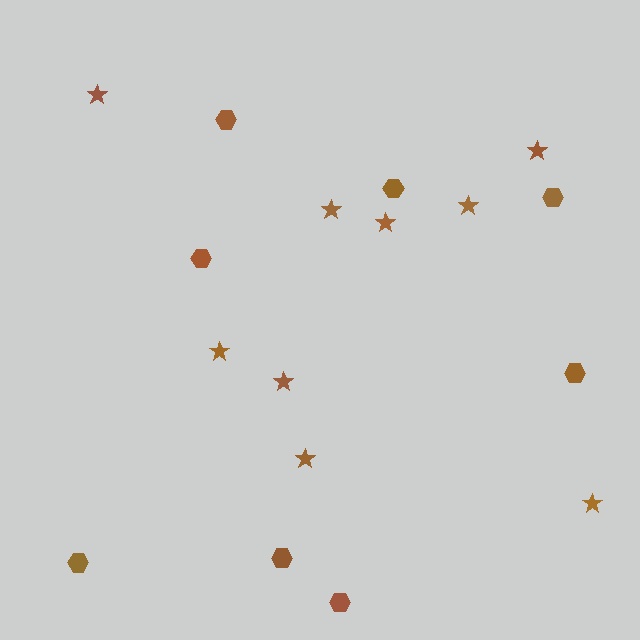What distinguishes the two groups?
There are 2 groups: one group of hexagons (8) and one group of stars (9).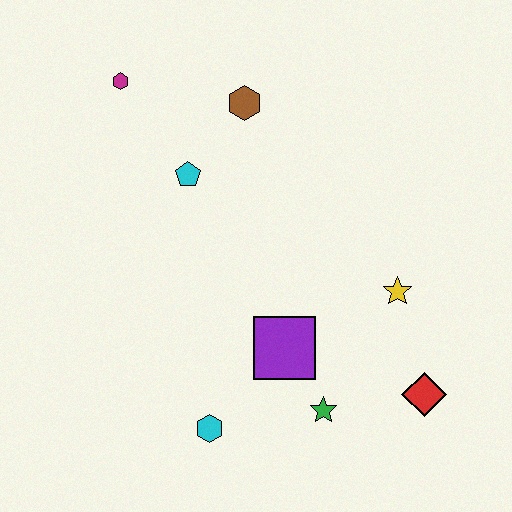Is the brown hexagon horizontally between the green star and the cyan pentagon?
Yes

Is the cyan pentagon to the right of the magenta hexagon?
Yes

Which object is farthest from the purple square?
The magenta hexagon is farthest from the purple square.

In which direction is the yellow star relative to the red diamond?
The yellow star is above the red diamond.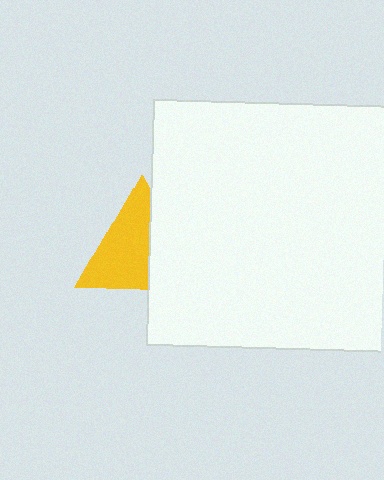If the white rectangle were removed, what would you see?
You would see the complete yellow triangle.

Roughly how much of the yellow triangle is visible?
About half of it is visible (roughly 62%).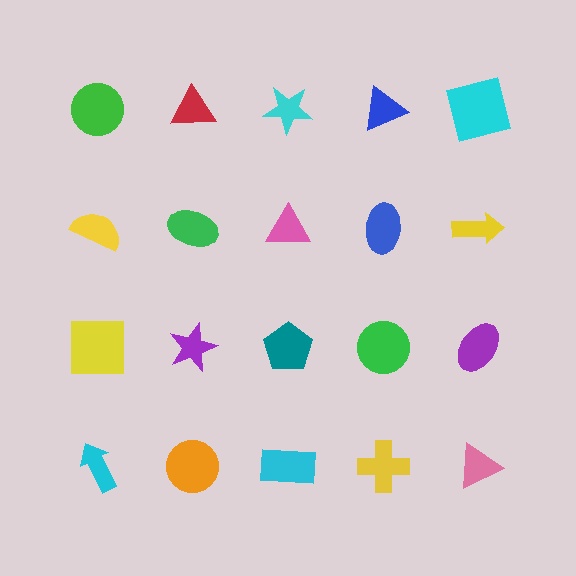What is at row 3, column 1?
A yellow square.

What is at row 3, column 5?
A purple ellipse.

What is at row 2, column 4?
A blue ellipse.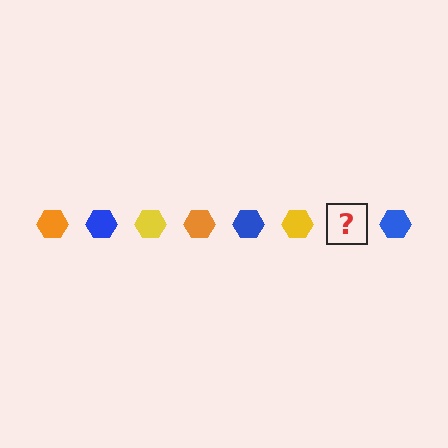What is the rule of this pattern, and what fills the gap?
The rule is that the pattern cycles through orange, blue, yellow hexagons. The gap should be filled with an orange hexagon.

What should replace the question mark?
The question mark should be replaced with an orange hexagon.